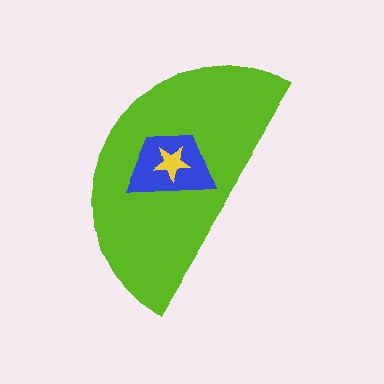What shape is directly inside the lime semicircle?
The blue trapezoid.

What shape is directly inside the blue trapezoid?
The yellow star.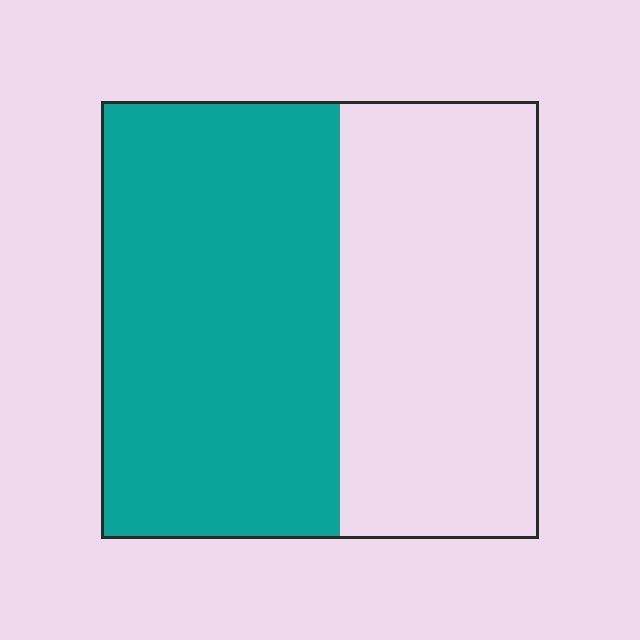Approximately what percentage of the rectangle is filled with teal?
Approximately 55%.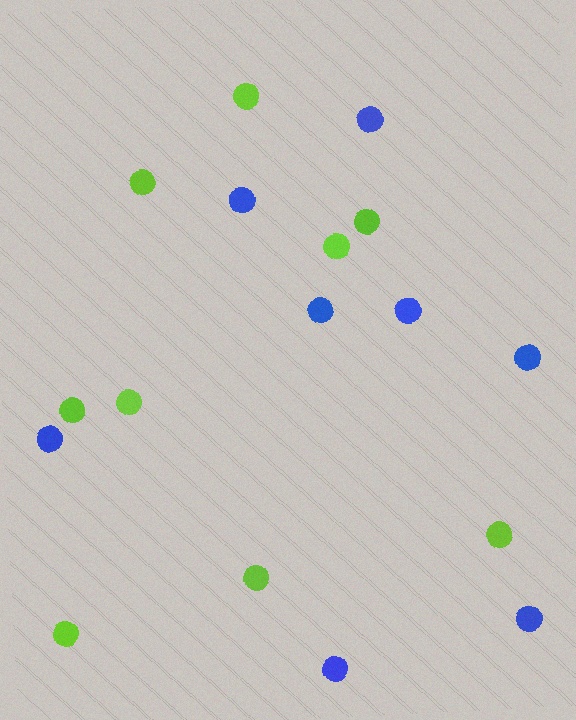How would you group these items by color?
There are 2 groups: one group of lime circles (9) and one group of blue circles (8).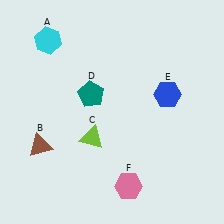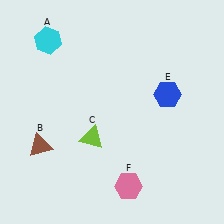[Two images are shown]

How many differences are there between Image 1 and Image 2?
There is 1 difference between the two images.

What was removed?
The teal pentagon (D) was removed in Image 2.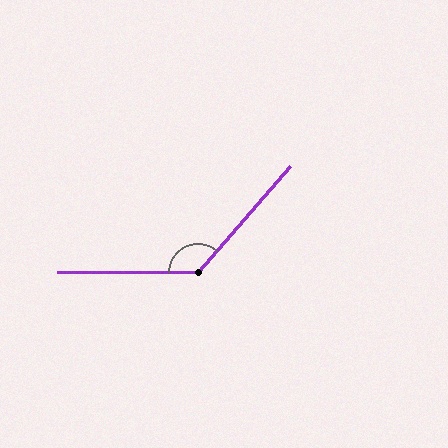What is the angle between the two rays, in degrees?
Approximately 131 degrees.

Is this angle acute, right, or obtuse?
It is obtuse.